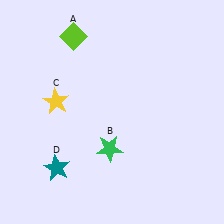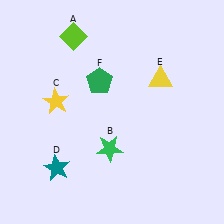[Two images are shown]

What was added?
A yellow triangle (E), a green pentagon (F) were added in Image 2.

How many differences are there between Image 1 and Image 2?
There are 2 differences between the two images.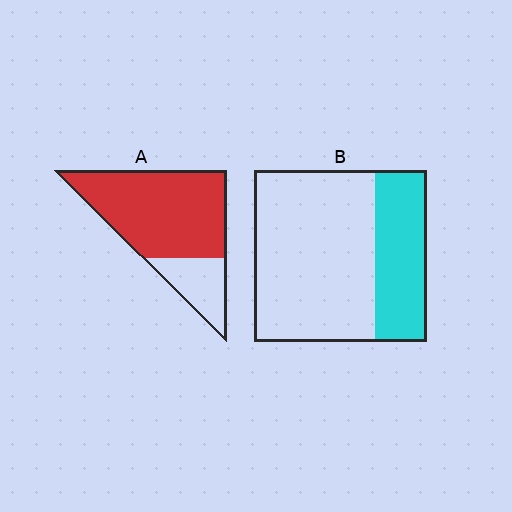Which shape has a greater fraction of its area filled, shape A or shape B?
Shape A.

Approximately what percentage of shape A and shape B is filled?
A is approximately 75% and B is approximately 30%.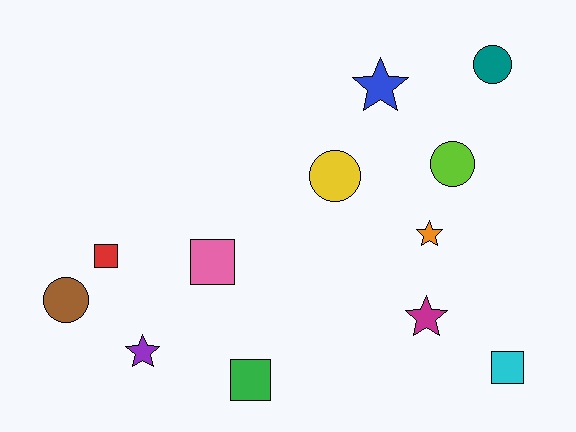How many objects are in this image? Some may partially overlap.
There are 12 objects.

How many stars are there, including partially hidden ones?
There are 4 stars.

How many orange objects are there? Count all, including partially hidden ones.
There is 1 orange object.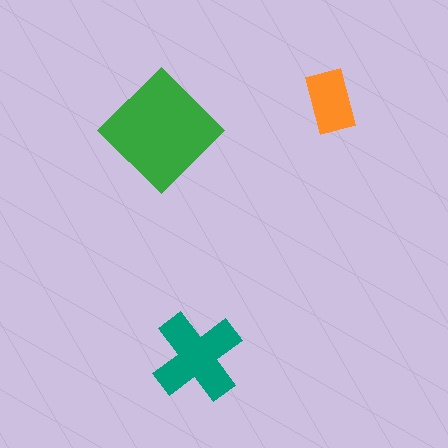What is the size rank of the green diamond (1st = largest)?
1st.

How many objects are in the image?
There are 3 objects in the image.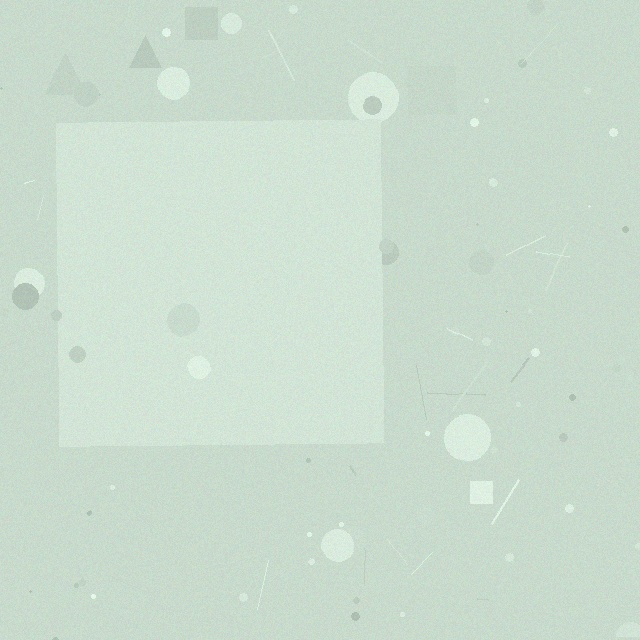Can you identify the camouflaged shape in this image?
The camouflaged shape is a square.